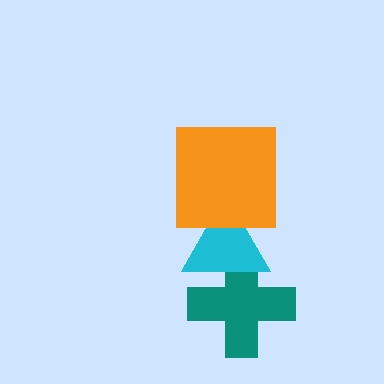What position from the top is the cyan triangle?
The cyan triangle is 2nd from the top.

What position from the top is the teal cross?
The teal cross is 3rd from the top.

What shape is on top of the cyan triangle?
The orange square is on top of the cyan triangle.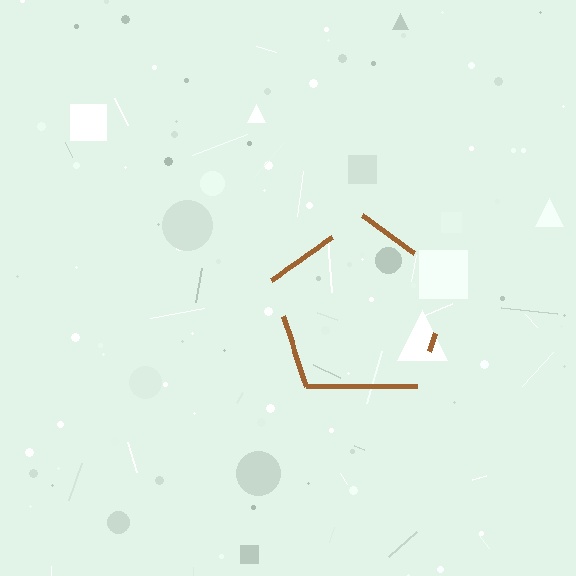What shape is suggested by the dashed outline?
The dashed outline suggests a pentagon.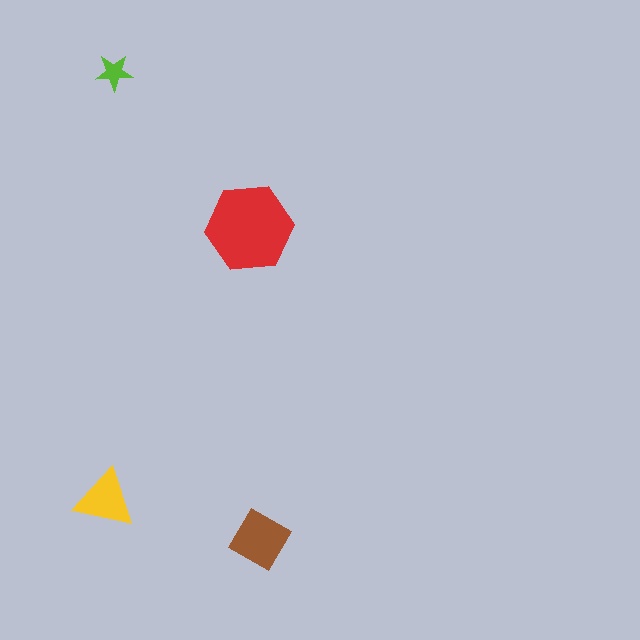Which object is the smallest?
The lime star.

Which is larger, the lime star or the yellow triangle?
The yellow triangle.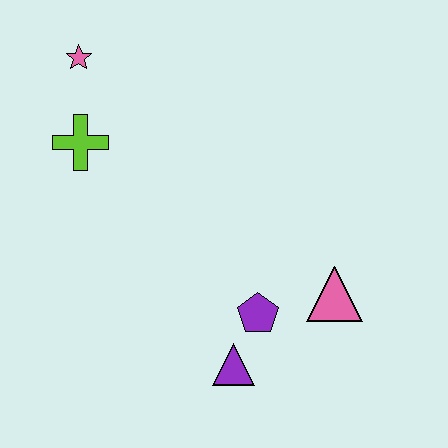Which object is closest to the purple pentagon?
The purple triangle is closest to the purple pentagon.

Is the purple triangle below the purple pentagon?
Yes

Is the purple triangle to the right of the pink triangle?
No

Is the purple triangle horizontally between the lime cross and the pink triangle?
Yes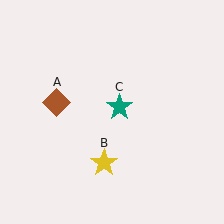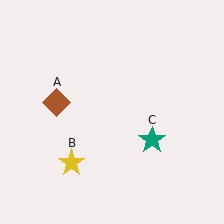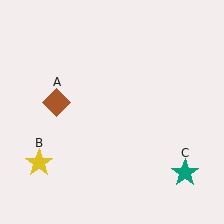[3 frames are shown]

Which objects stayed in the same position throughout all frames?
Brown diamond (object A) remained stationary.